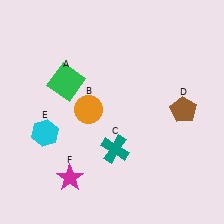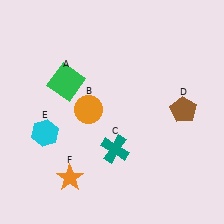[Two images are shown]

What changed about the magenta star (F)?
In Image 1, F is magenta. In Image 2, it changed to orange.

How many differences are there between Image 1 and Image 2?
There is 1 difference between the two images.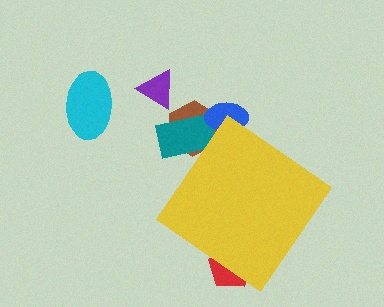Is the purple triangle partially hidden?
No, the purple triangle is fully visible.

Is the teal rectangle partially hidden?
Yes, the teal rectangle is partially hidden behind the yellow diamond.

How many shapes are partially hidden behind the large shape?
4 shapes are partially hidden.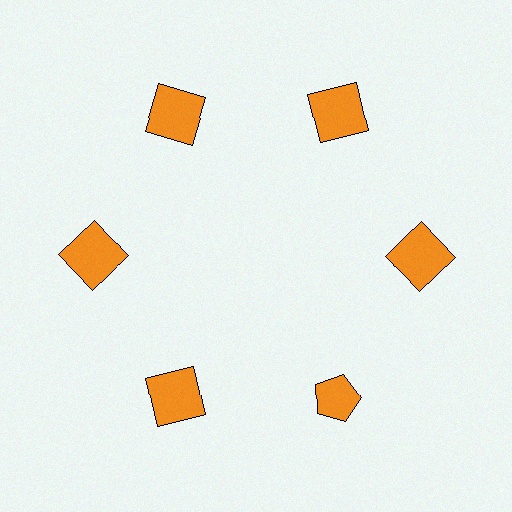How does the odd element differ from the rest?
It has a different shape: pentagon instead of square.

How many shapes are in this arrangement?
There are 6 shapes arranged in a ring pattern.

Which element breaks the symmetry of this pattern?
The orange pentagon at roughly the 5 o'clock position breaks the symmetry. All other shapes are orange squares.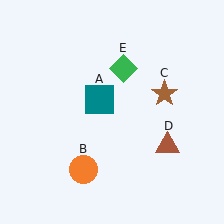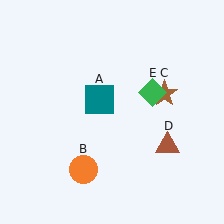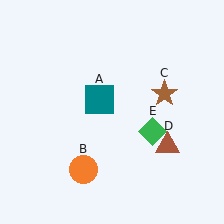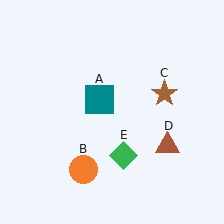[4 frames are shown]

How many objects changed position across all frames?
1 object changed position: green diamond (object E).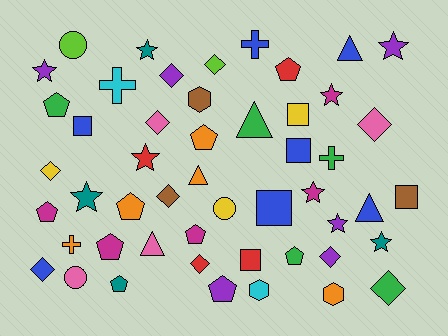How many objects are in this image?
There are 50 objects.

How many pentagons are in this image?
There are 10 pentagons.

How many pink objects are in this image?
There are 4 pink objects.